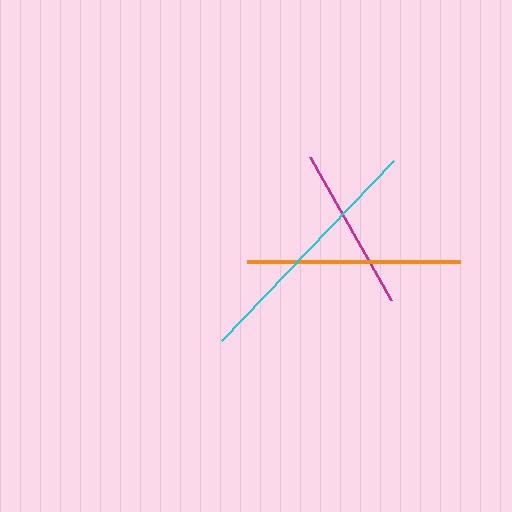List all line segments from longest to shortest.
From longest to shortest: cyan, orange, magenta.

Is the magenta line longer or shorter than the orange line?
The orange line is longer than the magenta line.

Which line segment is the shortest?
The magenta line is the shortest at approximately 163 pixels.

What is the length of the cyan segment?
The cyan segment is approximately 249 pixels long.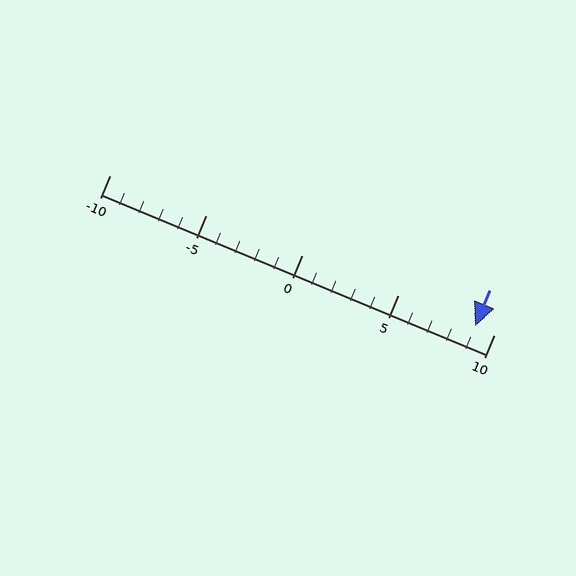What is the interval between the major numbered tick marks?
The major tick marks are spaced 5 units apart.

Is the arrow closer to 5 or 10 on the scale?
The arrow is closer to 10.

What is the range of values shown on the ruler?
The ruler shows values from -10 to 10.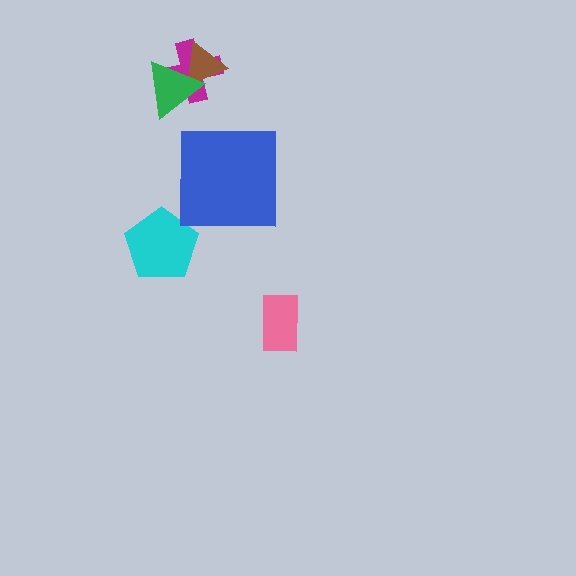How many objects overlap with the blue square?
0 objects overlap with the blue square.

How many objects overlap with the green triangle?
2 objects overlap with the green triangle.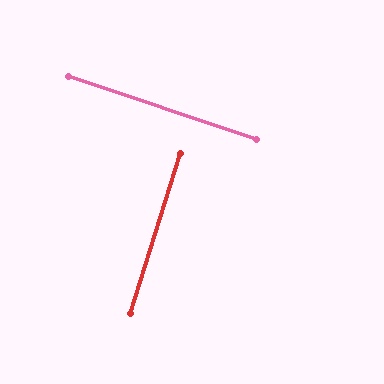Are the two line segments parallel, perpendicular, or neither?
Perpendicular — they meet at approximately 89°.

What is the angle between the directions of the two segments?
Approximately 89 degrees.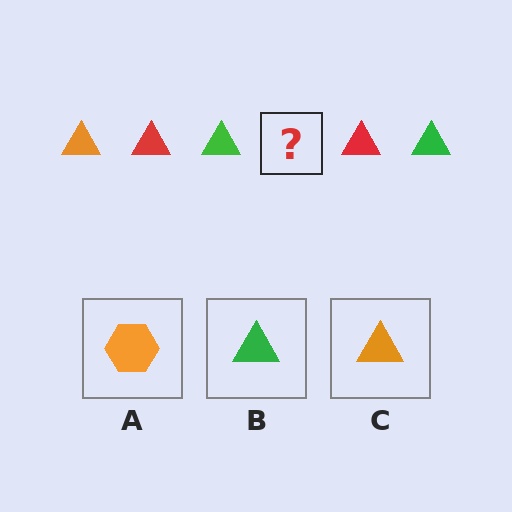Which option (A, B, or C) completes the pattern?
C.